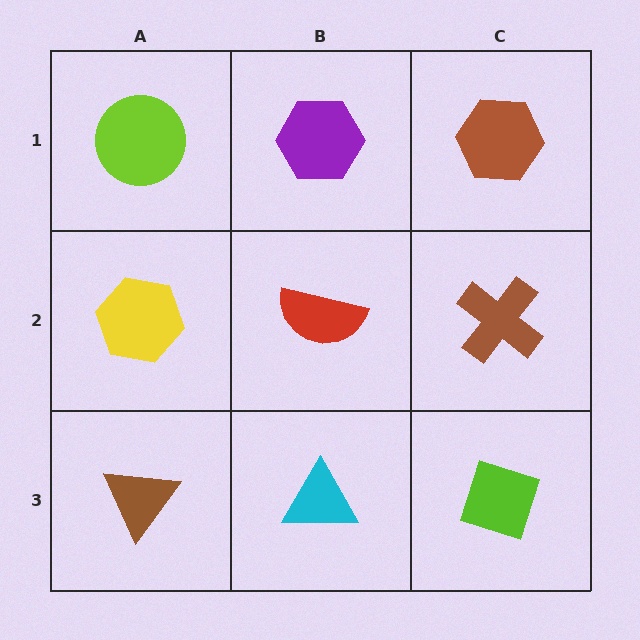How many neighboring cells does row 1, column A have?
2.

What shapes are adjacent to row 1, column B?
A red semicircle (row 2, column B), a lime circle (row 1, column A), a brown hexagon (row 1, column C).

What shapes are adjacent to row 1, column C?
A brown cross (row 2, column C), a purple hexagon (row 1, column B).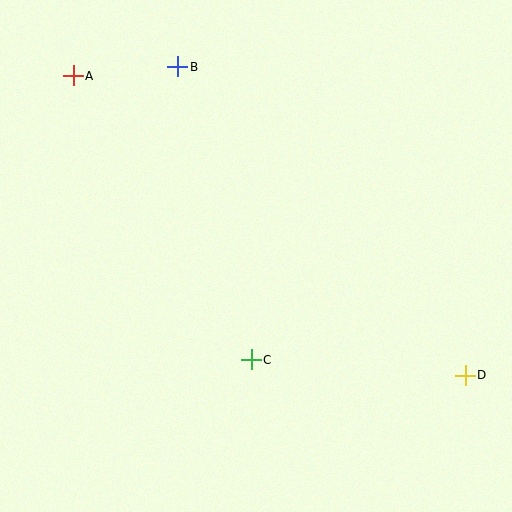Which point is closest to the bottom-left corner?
Point C is closest to the bottom-left corner.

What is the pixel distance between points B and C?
The distance between B and C is 302 pixels.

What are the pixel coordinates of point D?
Point D is at (465, 375).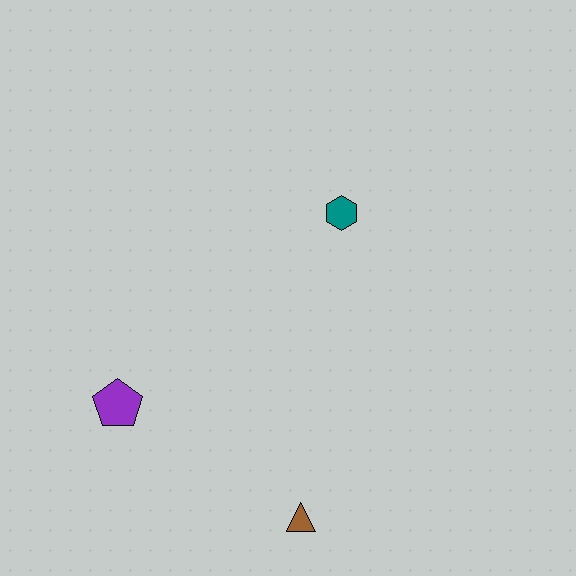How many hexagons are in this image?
There is 1 hexagon.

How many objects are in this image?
There are 3 objects.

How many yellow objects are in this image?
There are no yellow objects.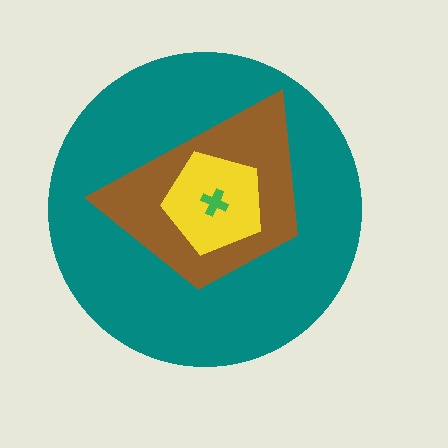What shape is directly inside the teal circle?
The brown trapezoid.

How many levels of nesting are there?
4.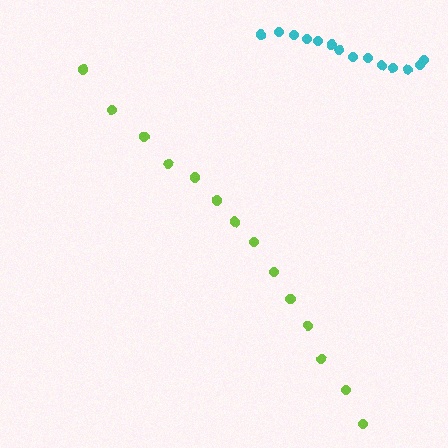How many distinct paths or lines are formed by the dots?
There are 2 distinct paths.